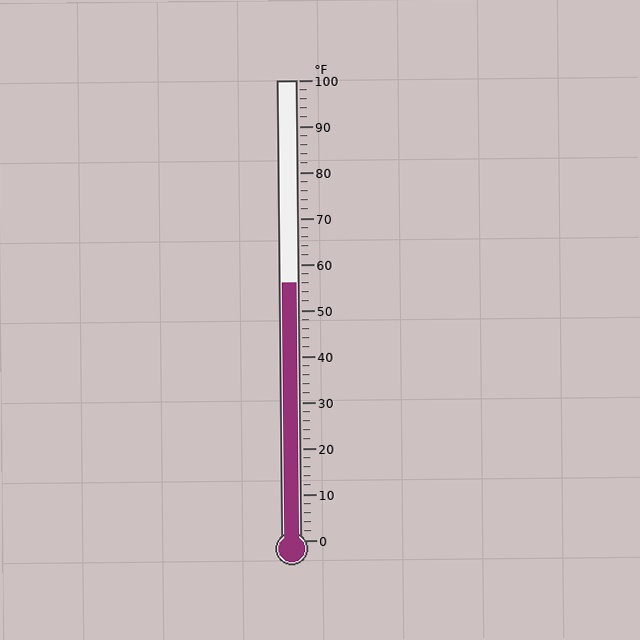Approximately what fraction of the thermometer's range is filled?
The thermometer is filled to approximately 55% of its range.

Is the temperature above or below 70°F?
The temperature is below 70°F.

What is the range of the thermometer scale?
The thermometer scale ranges from 0°F to 100°F.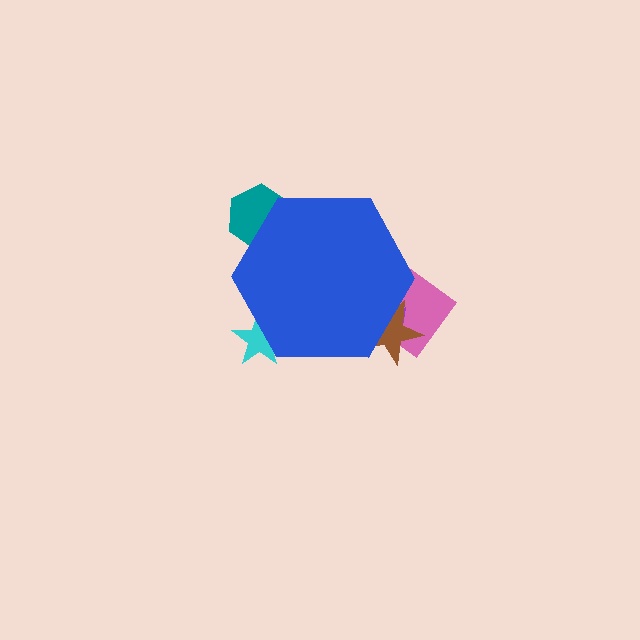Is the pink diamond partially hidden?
Yes, the pink diamond is partially hidden behind the blue hexagon.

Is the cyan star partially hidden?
Yes, the cyan star is partially hidden behind the blue hexagon.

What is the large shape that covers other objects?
A blue hexagon.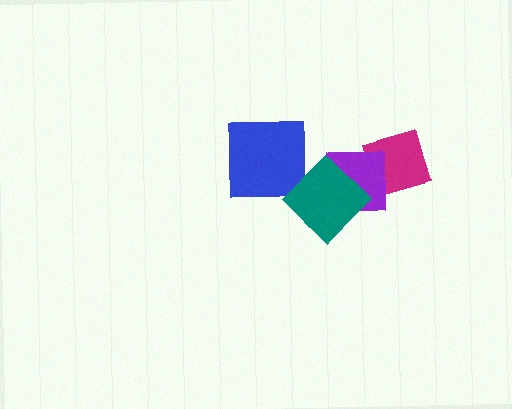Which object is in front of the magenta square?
The purple square is in front of the magenta square.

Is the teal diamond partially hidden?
No, no other shape covers it.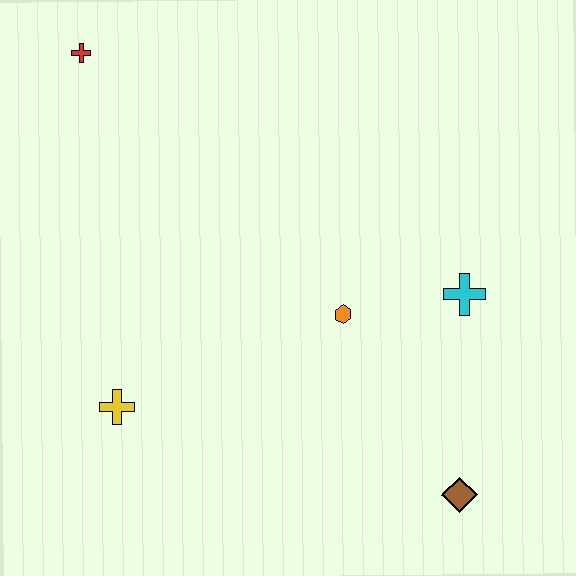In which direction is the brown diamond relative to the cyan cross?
The brown diamond is below the cyan cross.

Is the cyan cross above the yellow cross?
Yes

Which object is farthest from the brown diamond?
The red cross is farthest from the brown diamond.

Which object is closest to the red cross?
The yellow cross is closest to the red cross.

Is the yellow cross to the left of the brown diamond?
Yes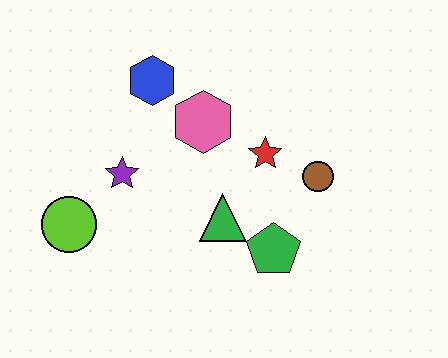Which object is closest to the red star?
The brown circle is closest to the red star.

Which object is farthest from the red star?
The lime circle is farthest from the red star.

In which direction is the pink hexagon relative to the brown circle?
The pink hexagon is to the left of the brown circle.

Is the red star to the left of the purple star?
No